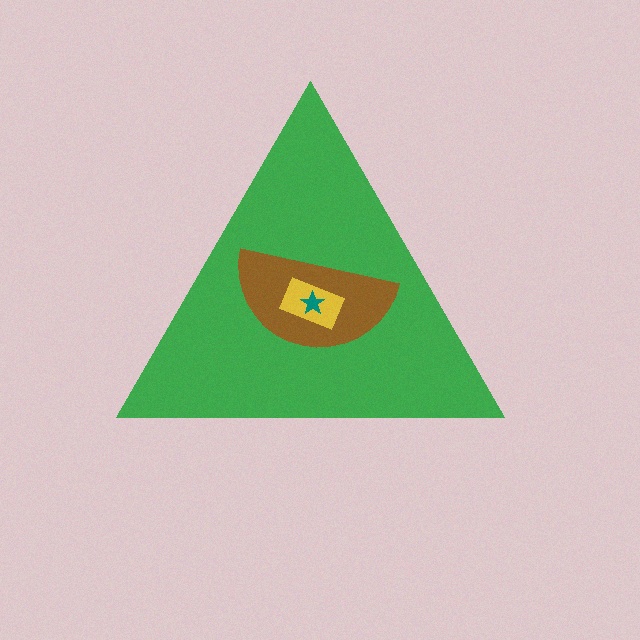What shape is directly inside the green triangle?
The brown semicircle.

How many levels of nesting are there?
4.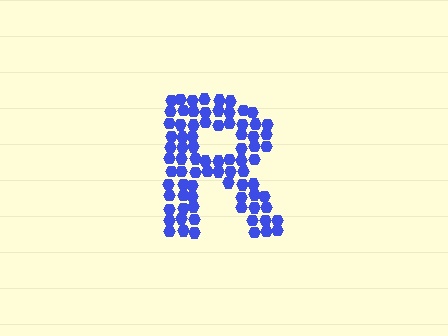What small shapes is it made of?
It is made of small hexagons.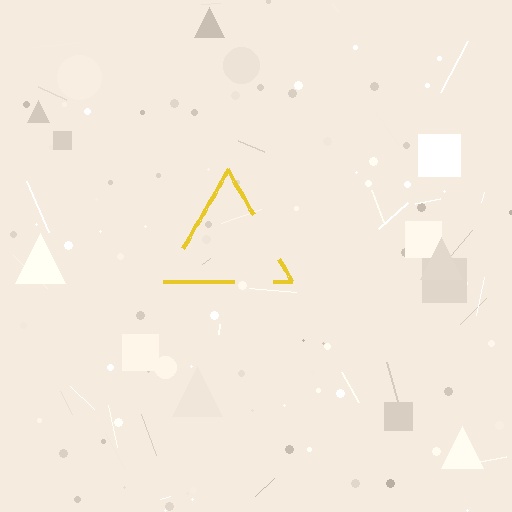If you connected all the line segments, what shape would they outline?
They would outline a triangle.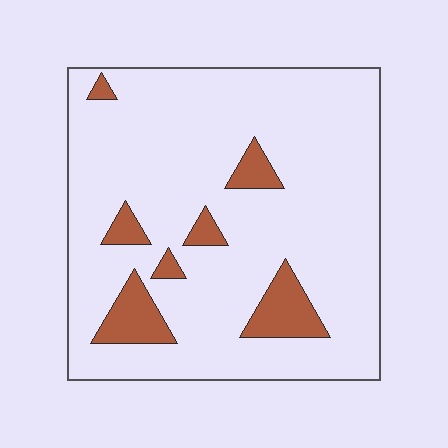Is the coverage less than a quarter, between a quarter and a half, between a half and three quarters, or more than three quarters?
Less than a quarter.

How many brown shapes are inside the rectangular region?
7.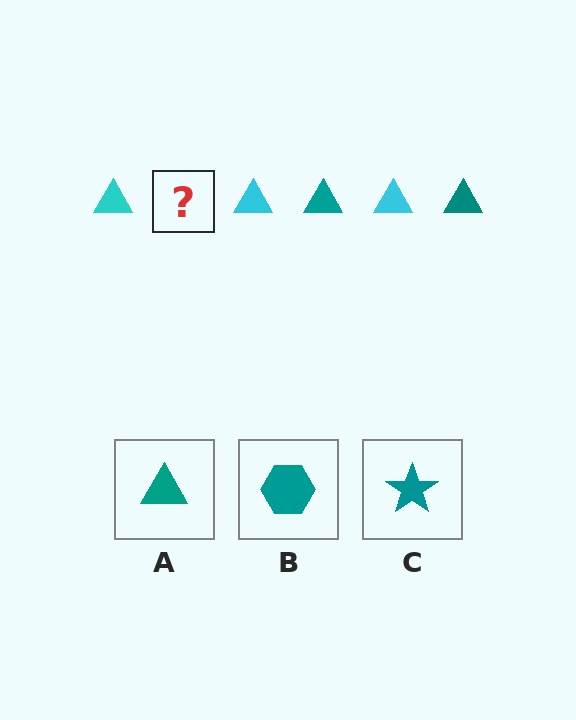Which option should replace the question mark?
Option A.